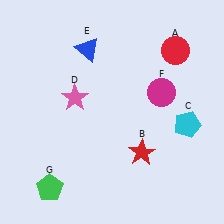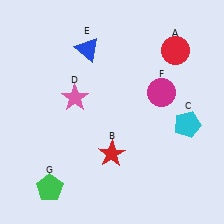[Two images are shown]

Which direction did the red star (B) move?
The red star (B) moved left.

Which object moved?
The red star (B) moved left.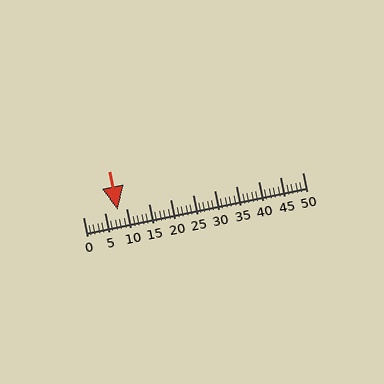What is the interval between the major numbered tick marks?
The major tick marks are spaced 5 units apart.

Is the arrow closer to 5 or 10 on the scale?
The arrow is closer to 10.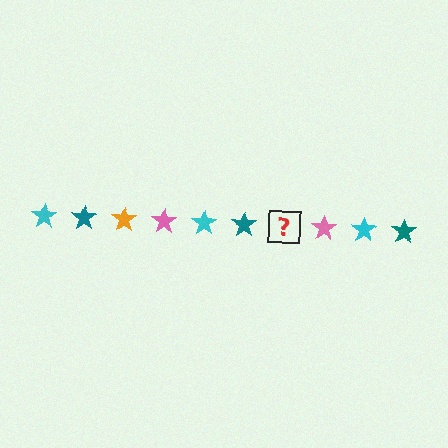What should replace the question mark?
The question mark should be replaced with an orange star.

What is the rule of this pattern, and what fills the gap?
The rule is that the pattern cycles through cyan, teal, orange, pink stars. The gap should be filled with an orange star.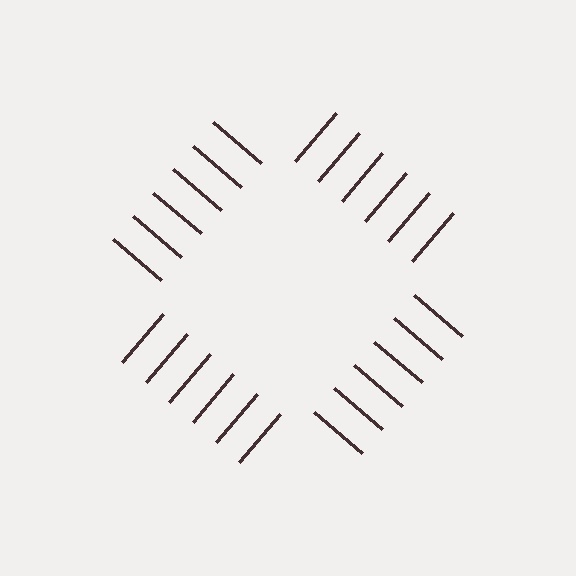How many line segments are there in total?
24 — 6 along each of the 4 edges.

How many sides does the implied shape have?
4 sides — the line-ends trace a square.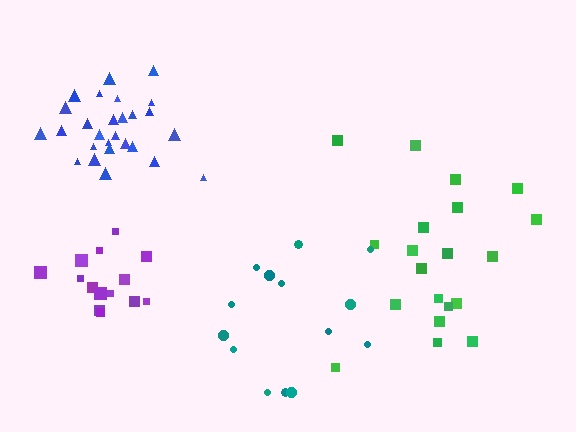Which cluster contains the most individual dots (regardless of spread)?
Blue (27).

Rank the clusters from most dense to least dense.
blue, purple, teal, green.